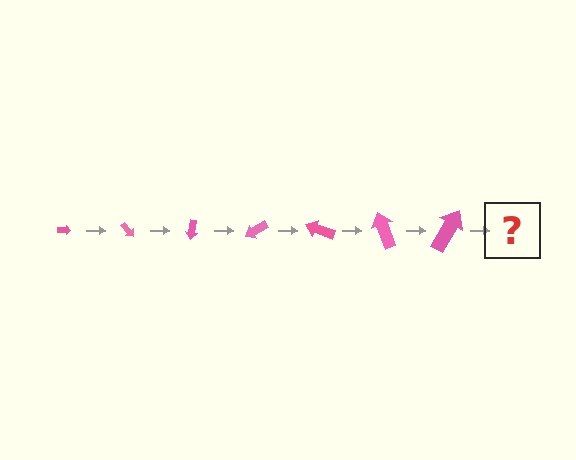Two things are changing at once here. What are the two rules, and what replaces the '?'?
The two rules are that the arrow grows larger each step and it rotates 50 degrees each step. The '?' should be an arrow, larger than the previous one and rotated 350 degrees from the start.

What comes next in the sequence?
The next element should be an arrow, larger than the previous one and rotated 350 degrees from the start.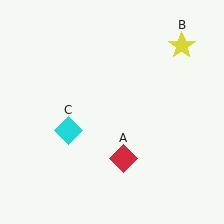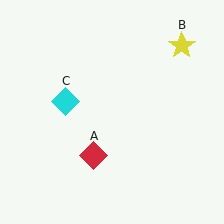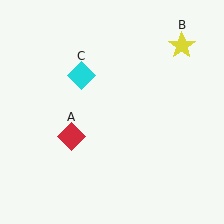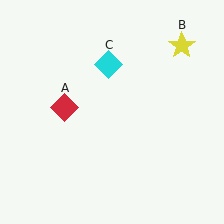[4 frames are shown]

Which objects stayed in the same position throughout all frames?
Yellow star (object B) remained stationary.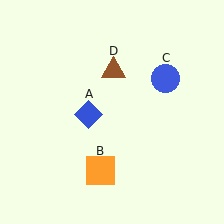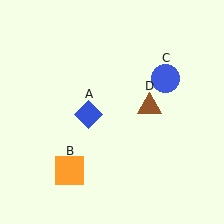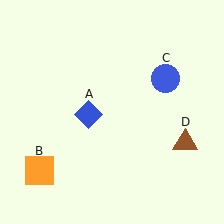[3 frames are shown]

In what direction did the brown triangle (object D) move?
The brown triangle (object D) moved down and to the right.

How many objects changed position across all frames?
2 objects changed position: orange square (object B), brown triangle (object D).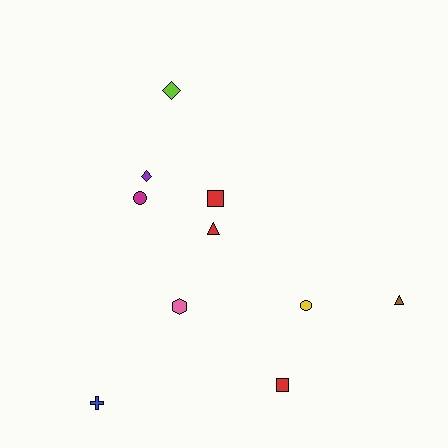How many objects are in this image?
There are 10 objects.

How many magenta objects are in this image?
There is 1 magenta object.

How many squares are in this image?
There are 2 squares.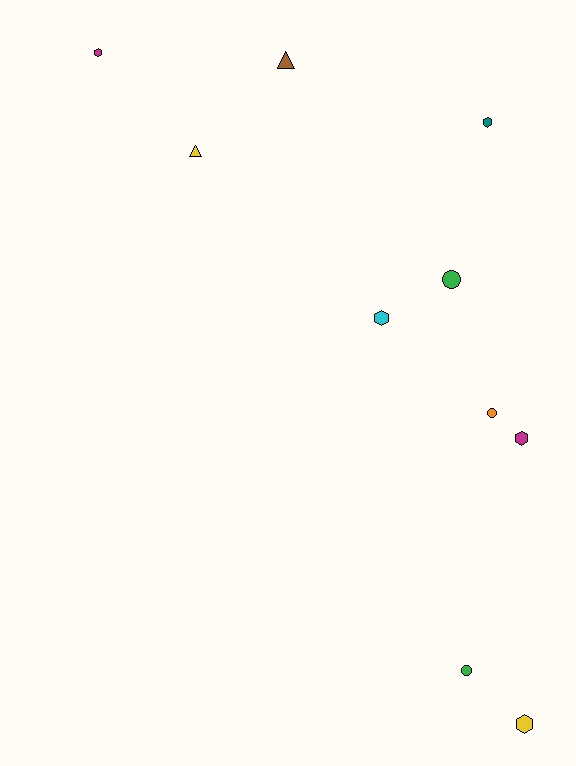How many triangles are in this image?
There are 2 triangles.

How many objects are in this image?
There are 10 objects.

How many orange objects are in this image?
There is 1 orange object.